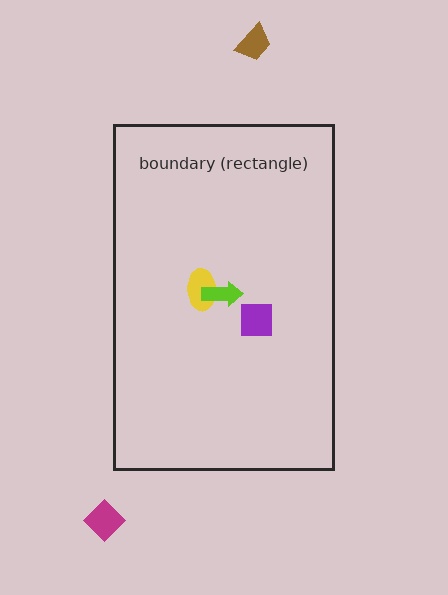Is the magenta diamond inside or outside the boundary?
Outside.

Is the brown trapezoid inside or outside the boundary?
Outside.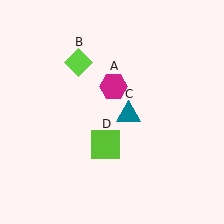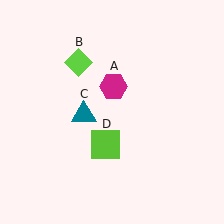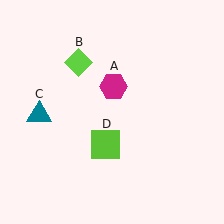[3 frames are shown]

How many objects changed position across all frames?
1 object changed position: teal triangle (object C).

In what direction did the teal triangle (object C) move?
The teal triangle (object C) moved left.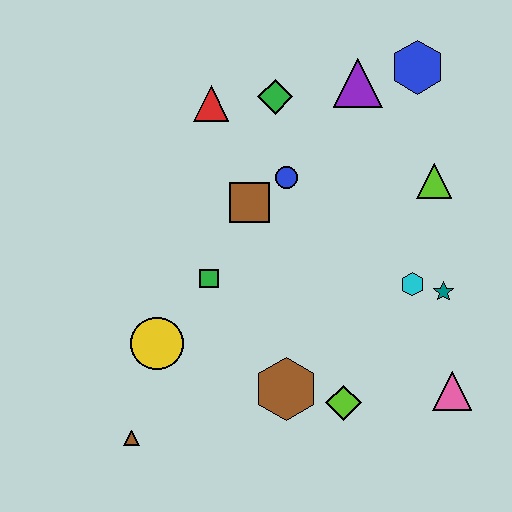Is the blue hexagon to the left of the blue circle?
No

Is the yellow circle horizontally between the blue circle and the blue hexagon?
No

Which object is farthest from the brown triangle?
The blue hexagon is farthest from the brown triangle.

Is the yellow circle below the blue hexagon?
Yes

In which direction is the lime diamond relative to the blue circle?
The lime diamond is below the blue circle.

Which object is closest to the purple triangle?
The blue hexagon is closest to the purple triangle.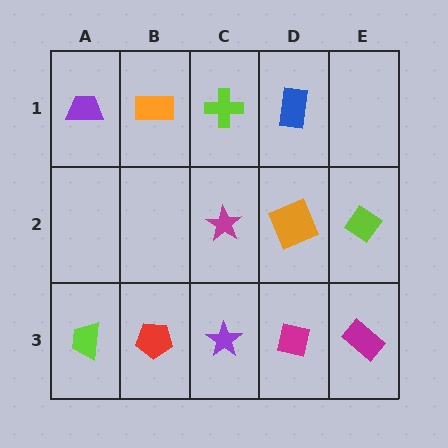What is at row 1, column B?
An orange rectangle.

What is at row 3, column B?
A red pentagon.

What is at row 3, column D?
A magenta square.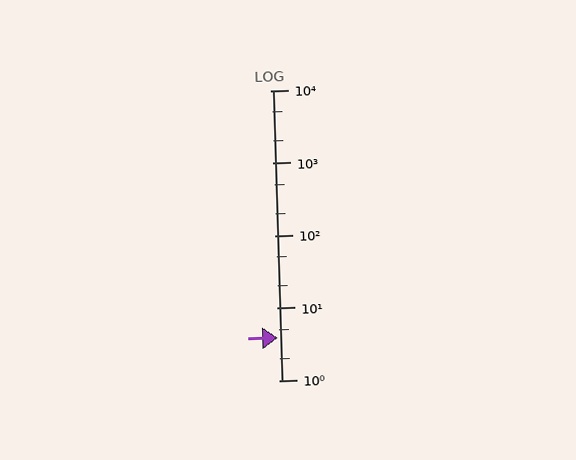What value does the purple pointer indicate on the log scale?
The pointer indicates approximately 3.9.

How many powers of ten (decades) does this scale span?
The scale spans 4 decades, from 1 to 10000.